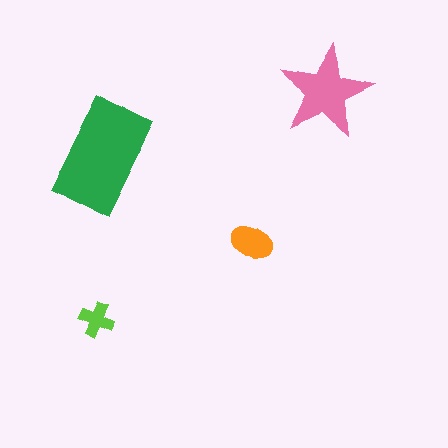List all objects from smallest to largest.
The lime cross, the orange ellipse, the pink star, the green rectangle.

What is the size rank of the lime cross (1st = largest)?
4th.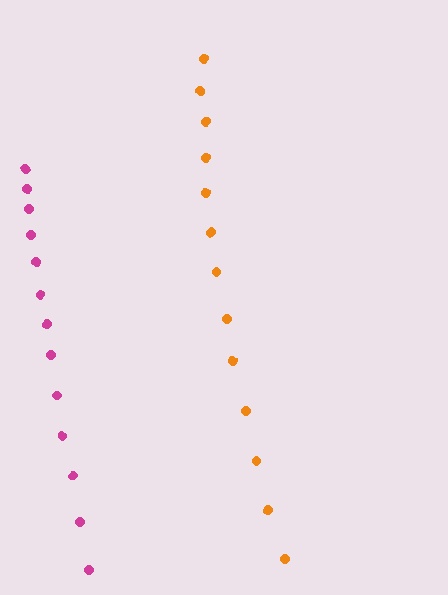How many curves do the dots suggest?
There are 2 distinct paths.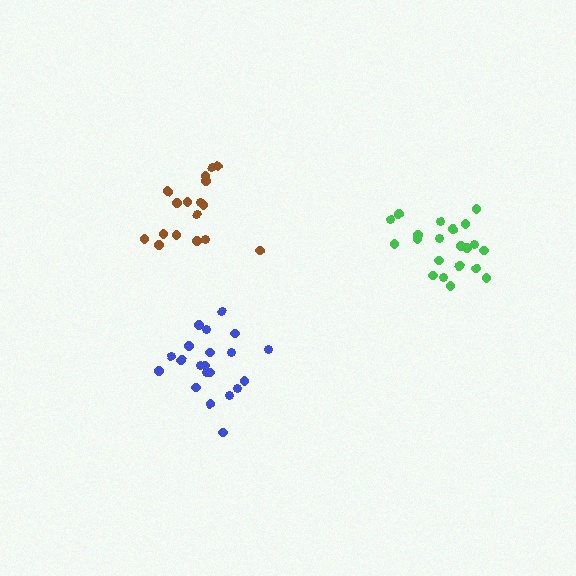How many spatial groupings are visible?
There are 3 spatial groupings.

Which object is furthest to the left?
The brown cluster is leftmost.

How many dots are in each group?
Group 1: 21 dots, Group 2: 21 dots, Group 3: 17 dots (59 total).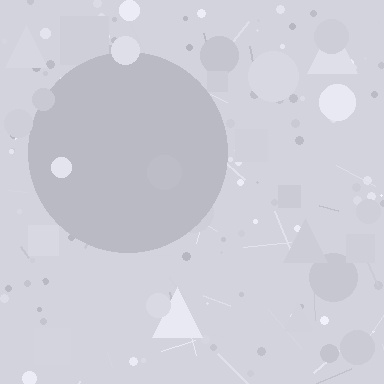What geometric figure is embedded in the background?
A circle is embedded in the background.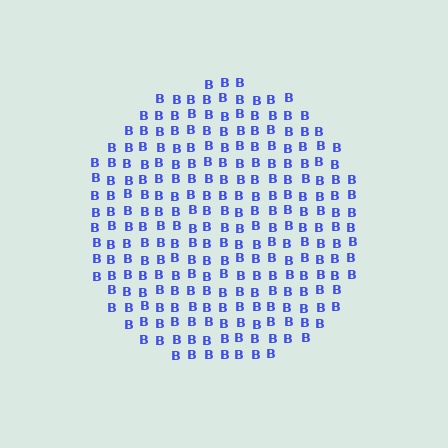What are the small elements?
The small elements are letter B's.